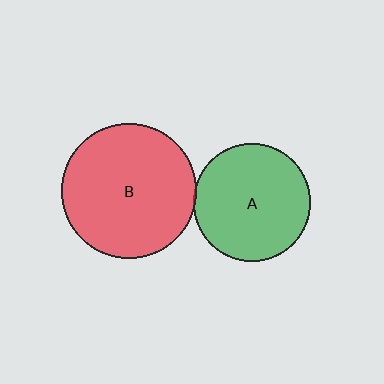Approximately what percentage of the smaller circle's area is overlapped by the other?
Approximately 5%.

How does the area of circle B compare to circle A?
Approximately 1.3 times.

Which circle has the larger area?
Circle B (red).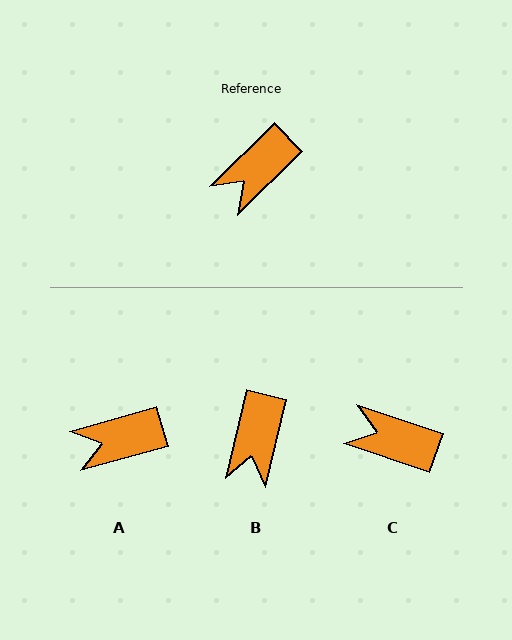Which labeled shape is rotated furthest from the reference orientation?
C, about 63 degrees away.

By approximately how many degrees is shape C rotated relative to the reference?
Approximately 63 degrees clockwise.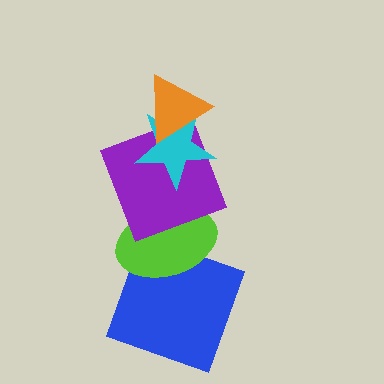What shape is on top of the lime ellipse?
The purple square is on top of the lime ellipse.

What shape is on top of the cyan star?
The orange triangle is on top of the cyan star.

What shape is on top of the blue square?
The lime ellipse is on top of the blue square.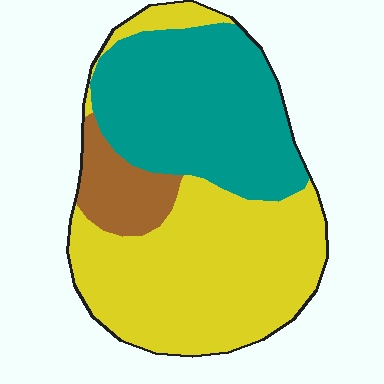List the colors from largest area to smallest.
From largest to smallest: yellow, teal, brown.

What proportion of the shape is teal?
Teal takes up about two fifths (2/5) of the shape.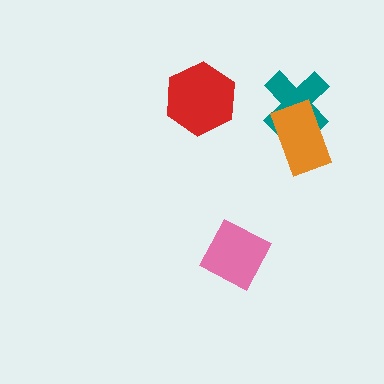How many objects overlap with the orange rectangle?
1 object overlaps with the orange rectangle.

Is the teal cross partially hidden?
Yes, it is partially covered by another shape.